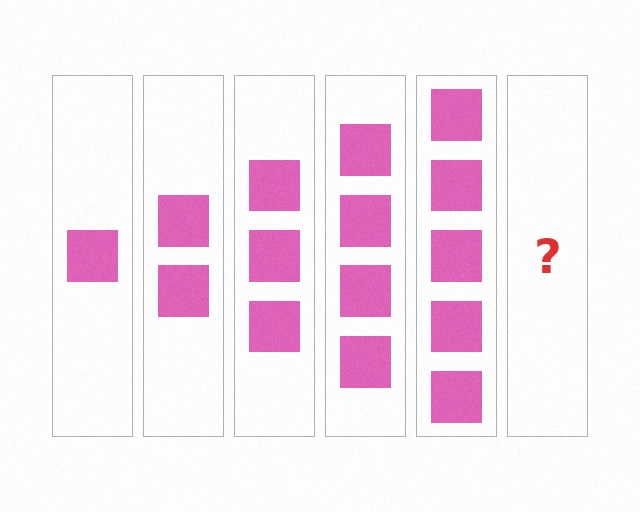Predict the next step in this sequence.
The next step is 6 squares.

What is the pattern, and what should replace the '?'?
The pattern is that each step adds one more square. The '?' should be 6 squares.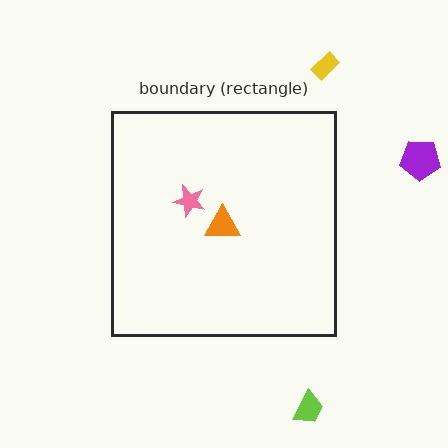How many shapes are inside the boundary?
2 inside, 3 outside.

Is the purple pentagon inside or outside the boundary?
Outside.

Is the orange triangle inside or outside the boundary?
Inside.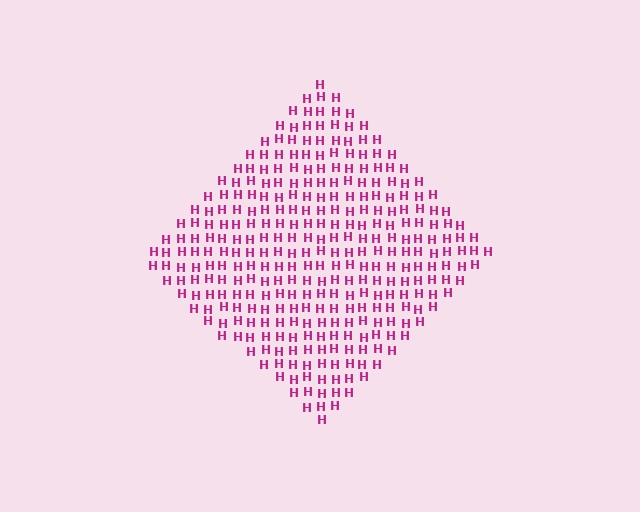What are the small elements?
The small elements are letter H's.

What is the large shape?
The large shape is a diamond.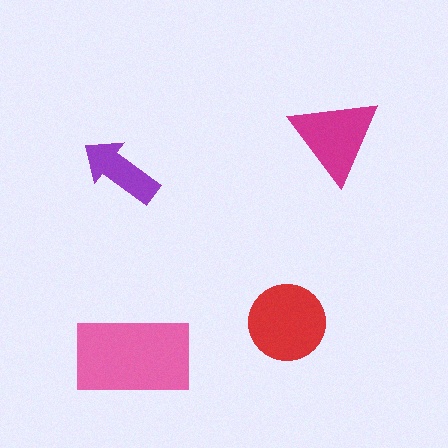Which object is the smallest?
The purple arrow.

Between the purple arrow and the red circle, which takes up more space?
The red circle.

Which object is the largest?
The pink rectangle.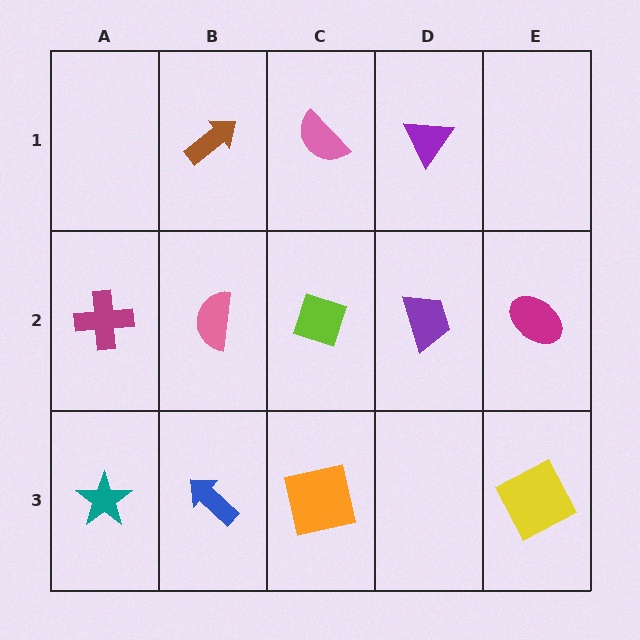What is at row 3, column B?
A blue arrow.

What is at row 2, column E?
A magenta ellipse.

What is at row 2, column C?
A lime diamond.